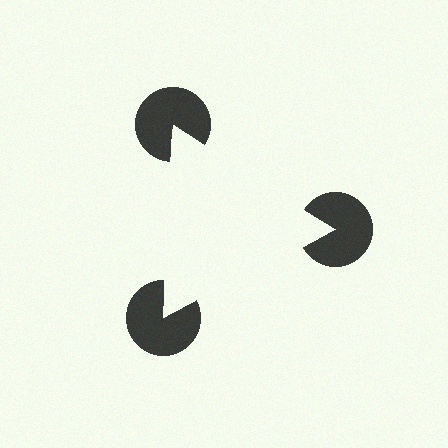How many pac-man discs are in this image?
There are 3 — one at each vertex of the illusory triangle.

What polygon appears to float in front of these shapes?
An illusory triangle — its edges are inferred from the aligned wedge cuts in the pac-man discs, not physically drawn.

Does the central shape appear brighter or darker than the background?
It typically appears slightly brighter than the background, even though no actual brightness change is drawn.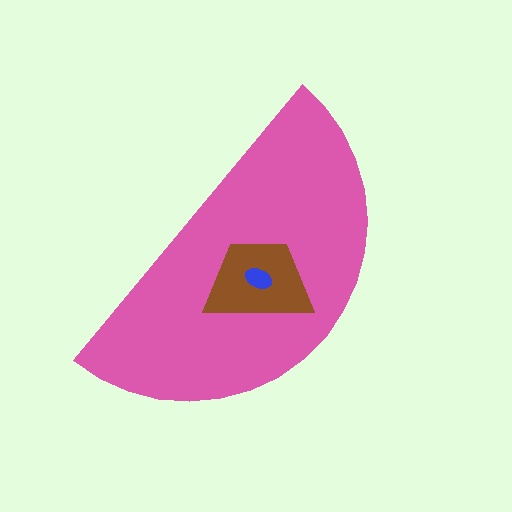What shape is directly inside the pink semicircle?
The brown trapezoid.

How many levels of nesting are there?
3.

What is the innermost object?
The blue ellipse.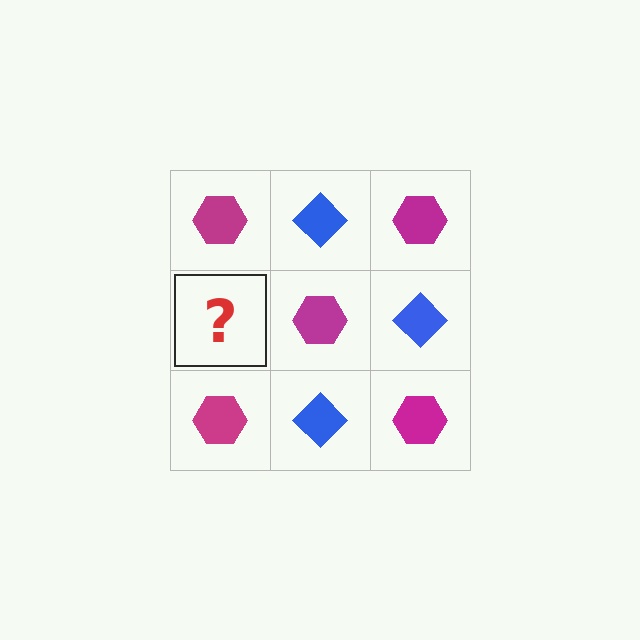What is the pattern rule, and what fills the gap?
The rule is that it alternates magenta hexagon and blue diamond in a checkerboard pattern. The gap should be filled with a blue diamond.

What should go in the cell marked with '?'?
The missing cell should contain a blue diamond.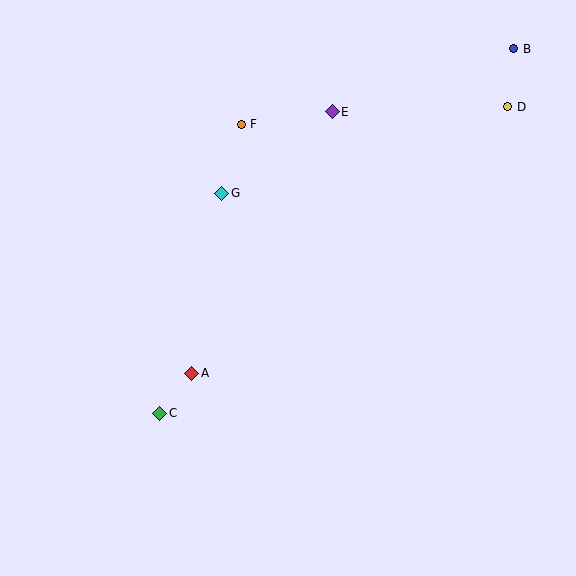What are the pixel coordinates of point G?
Point G is at (222, 193).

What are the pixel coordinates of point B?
Point B is at (514, 49).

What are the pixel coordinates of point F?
Point F is at (241, 124).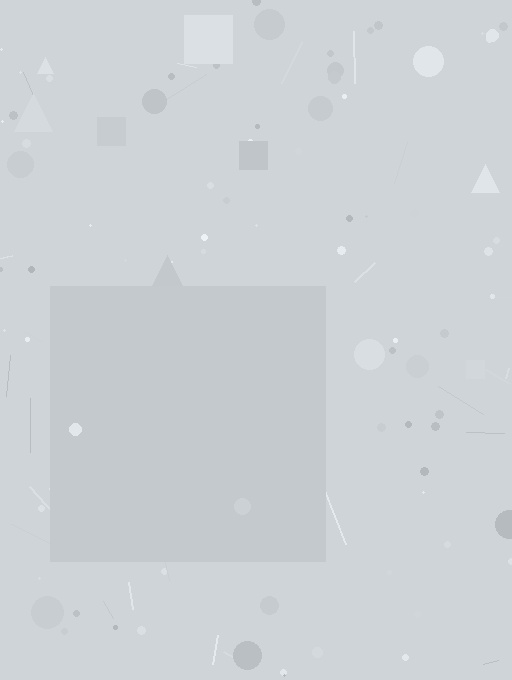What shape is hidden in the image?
A square is hidden in the image.